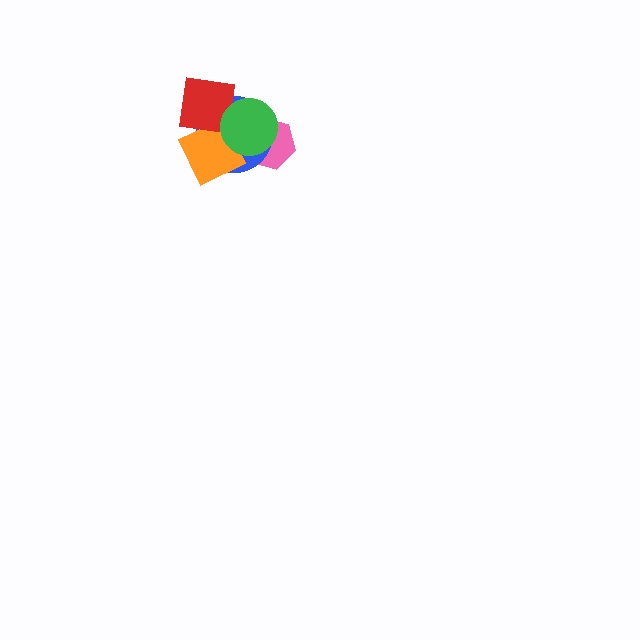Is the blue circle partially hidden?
Yes, it is partially covered by another shape.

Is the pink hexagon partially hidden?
Yes, it is partially covered by another shape.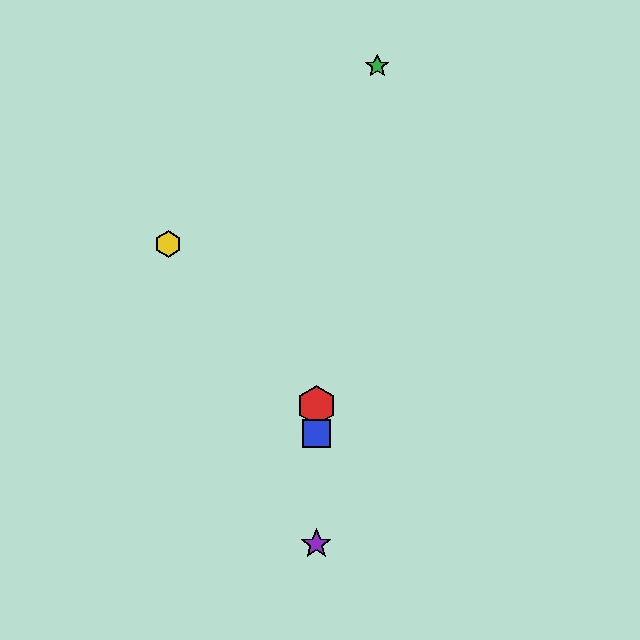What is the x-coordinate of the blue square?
The blue square is at x≈316.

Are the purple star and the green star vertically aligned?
No, the purple star is at x≈316 and the green star is at x≈377.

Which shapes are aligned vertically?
The red hexagon, the blue square, the purple star are aligned vertically.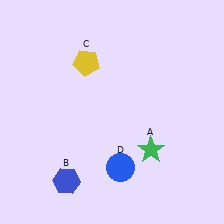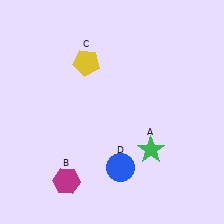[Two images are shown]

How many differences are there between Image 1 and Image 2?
There is 1 difference between the two images.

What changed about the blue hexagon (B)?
In Image 1, B is blue. In Image 2, it changed to magenta.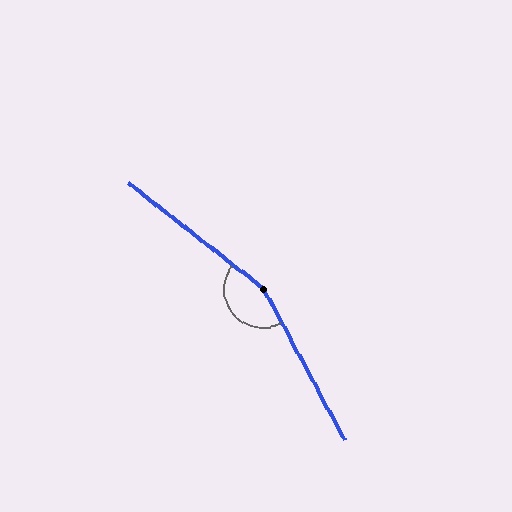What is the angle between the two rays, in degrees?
Approximately 156 degrees.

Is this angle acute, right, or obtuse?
It is obtuse.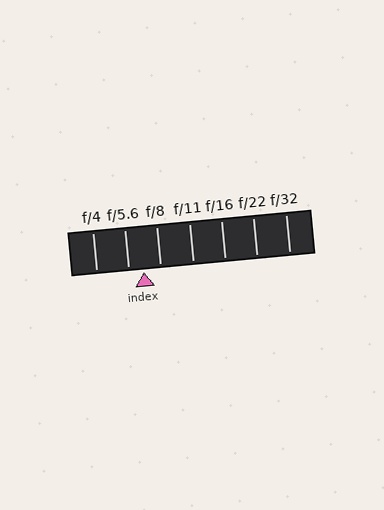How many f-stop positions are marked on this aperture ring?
There are 7 f-stop positions marked.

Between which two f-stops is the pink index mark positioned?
The index mark is between f/5.6 and f/8.